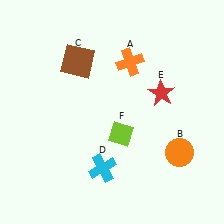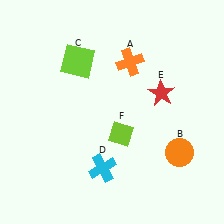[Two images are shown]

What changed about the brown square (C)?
In Image 1, C is brown. In Image 2, it changed to lime.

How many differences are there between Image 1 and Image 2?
There is 1 difference between the two images.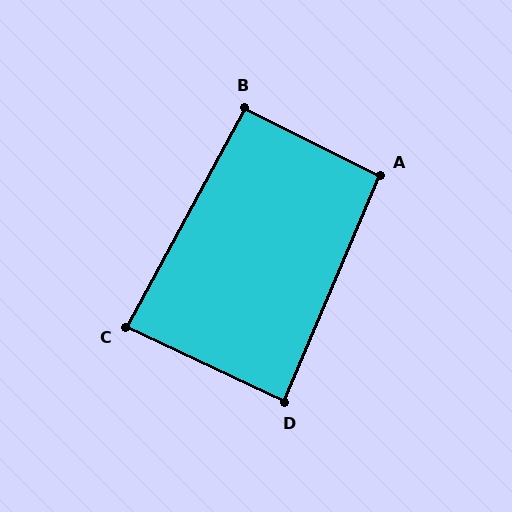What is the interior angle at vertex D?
Approximately 88 degrees (approximately right).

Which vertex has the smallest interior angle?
C, at approximately 87 degrees.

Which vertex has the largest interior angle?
A, at approximately 93 degrees.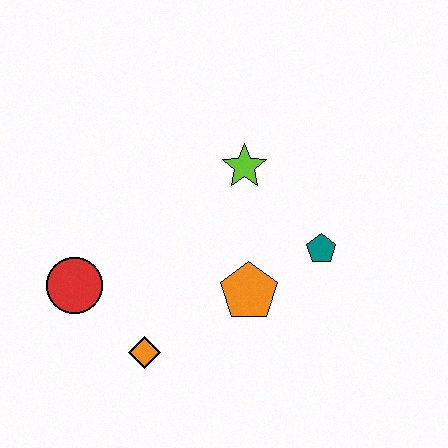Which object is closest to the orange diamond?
The red circle is closest to the orange diamond.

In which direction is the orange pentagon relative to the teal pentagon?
The orange pentagon is to the left of the teal pentagon.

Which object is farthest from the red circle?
The teal pentagon is farthest from the red circle.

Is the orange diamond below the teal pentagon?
Yes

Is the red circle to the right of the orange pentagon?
No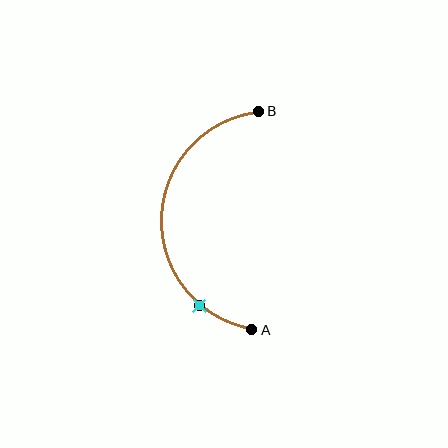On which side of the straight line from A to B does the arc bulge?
The arc bulges to the left of the straight line connecting A and B.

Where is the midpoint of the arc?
The arc midpoint is the point on the curve farthest from the straight line joining A and B. It sits to the left of that line.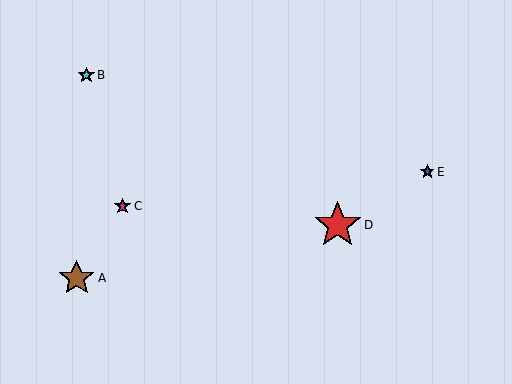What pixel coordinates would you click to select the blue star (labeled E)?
Click at (427, 172) to select the blue star E.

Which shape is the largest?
The red star (labeled D) is the largest.